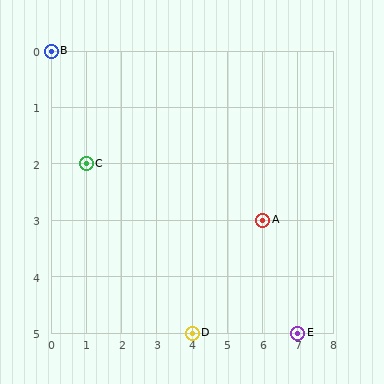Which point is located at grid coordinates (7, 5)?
Point E is at (7, 5).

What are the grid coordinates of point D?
Point D is at grid coordinates (4, 5).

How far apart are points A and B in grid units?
Points A and B are 6 columns and 3 rows apart (about 6.7 grid units diagonally).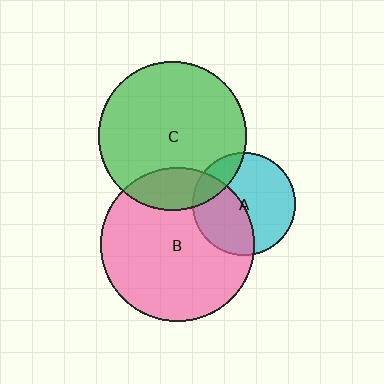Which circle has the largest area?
Circle B (pink).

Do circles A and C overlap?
Yes.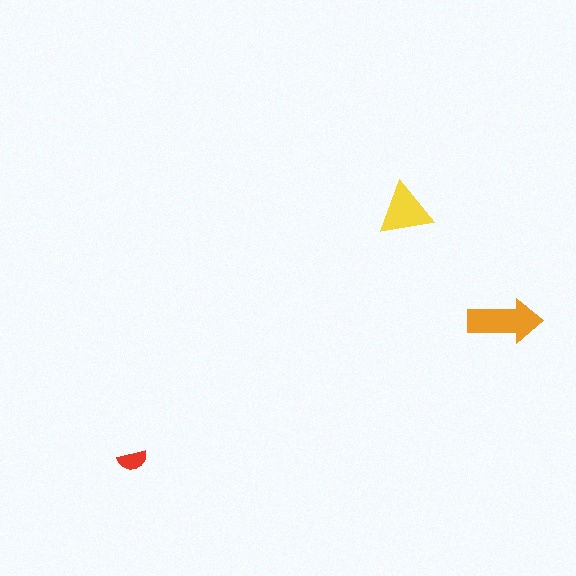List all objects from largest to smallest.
The orange arrow, the yellow triangle, the red semicircle.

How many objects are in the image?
There are 3 objects in the image.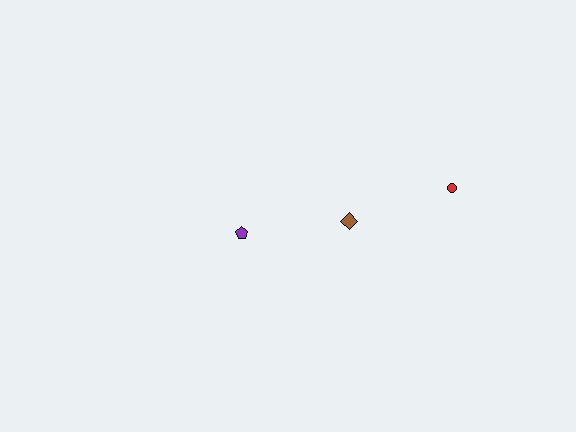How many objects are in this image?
There are 3 objects.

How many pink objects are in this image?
There are no pink objects.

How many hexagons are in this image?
There are no hexagons.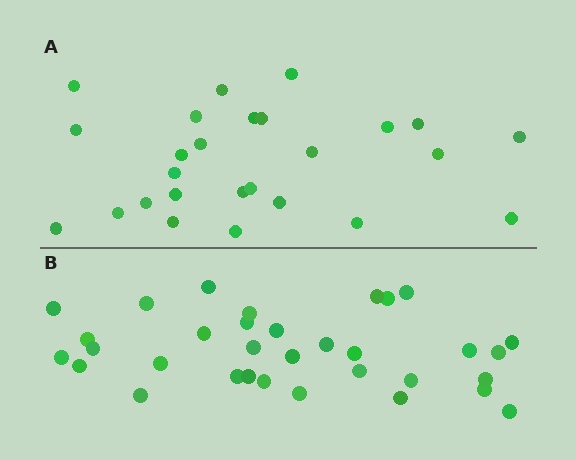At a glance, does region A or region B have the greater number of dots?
Region B (the bottom region) has more dots.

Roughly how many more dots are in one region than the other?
Region B has roughly 8 or so more dots than region A.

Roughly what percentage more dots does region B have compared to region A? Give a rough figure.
About 25% more.